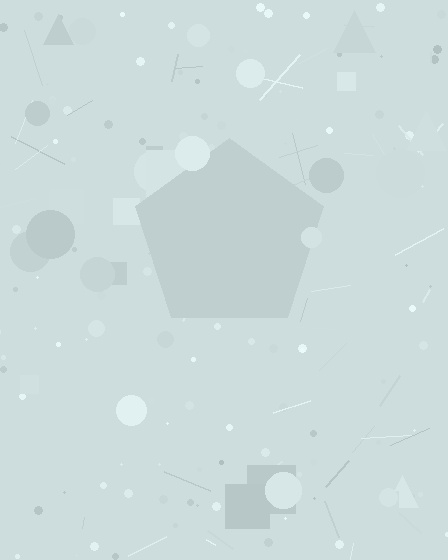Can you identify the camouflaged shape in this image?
The camouflaged shape is a pentagon.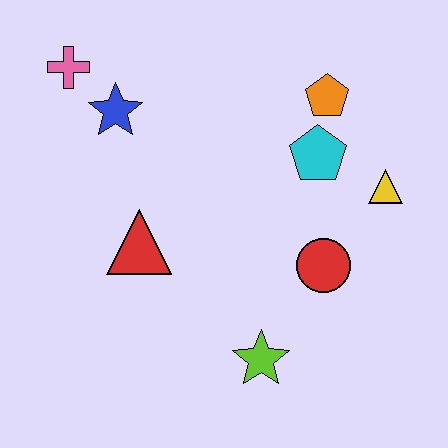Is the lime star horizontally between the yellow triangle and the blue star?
Yes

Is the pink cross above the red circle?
Yes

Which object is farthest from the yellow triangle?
The pink cross is farthest from the yellow triangle.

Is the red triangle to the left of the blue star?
No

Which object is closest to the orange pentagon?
The cyan pentagon is closest to the orange pentagon.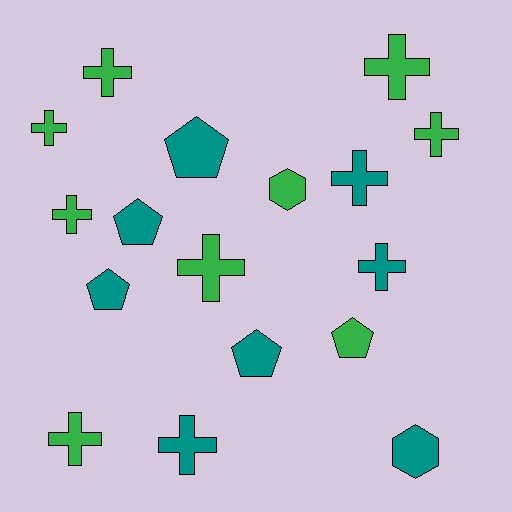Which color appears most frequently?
Green, with 9 objects.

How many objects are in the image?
There are 17 objects.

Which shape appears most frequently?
Cross, with 10 objects.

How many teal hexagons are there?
There is 1 teal hexagon.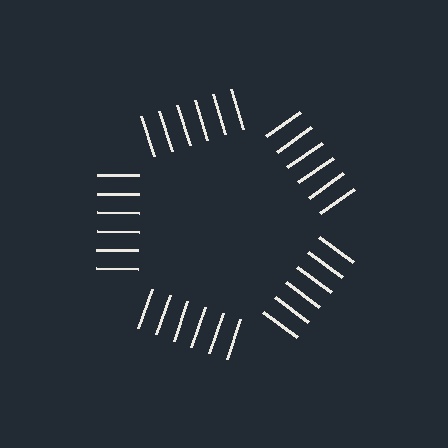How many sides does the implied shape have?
5 sides — the line-ends trace a pentagon.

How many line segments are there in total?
30 — 6 along each of the 5 edges.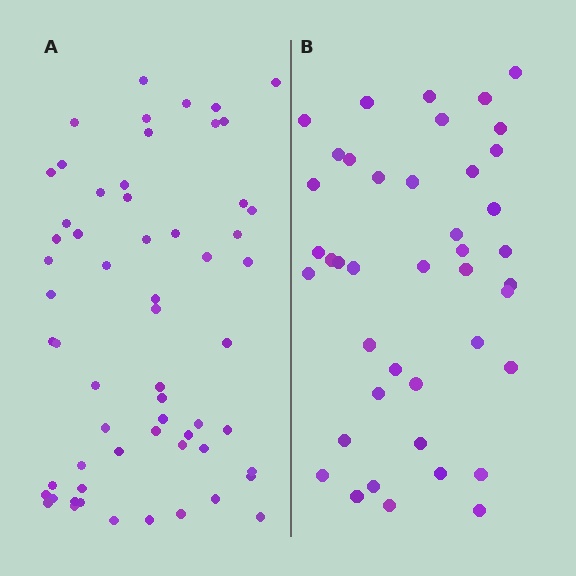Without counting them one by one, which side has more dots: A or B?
Region A (the left region) has more dots.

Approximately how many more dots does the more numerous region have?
Region A has approximately 20 more dots than region B.